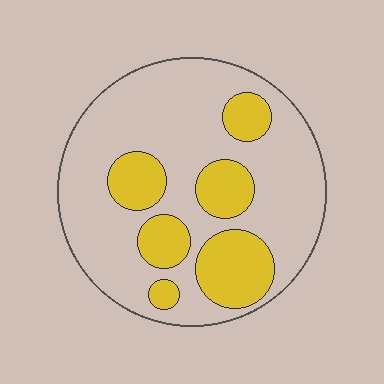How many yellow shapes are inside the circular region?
6.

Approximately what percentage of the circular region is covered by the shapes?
Approximately 25%.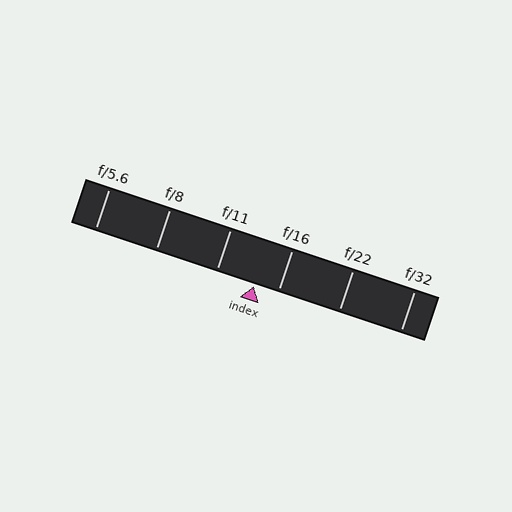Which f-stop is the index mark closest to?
The index mark is closest to f/16.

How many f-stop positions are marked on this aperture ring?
There are 6 f-stop positions marked.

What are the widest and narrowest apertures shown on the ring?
The widest aperture shown is f/5.6 and the narrowest is f/32.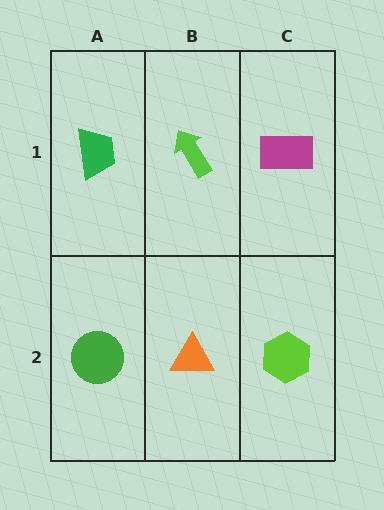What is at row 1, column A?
A green trapezoid.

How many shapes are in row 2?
3 shapes.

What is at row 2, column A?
A green circle.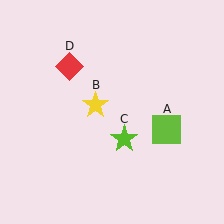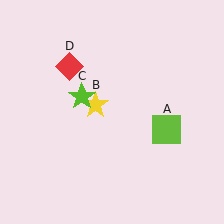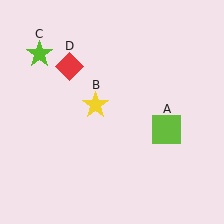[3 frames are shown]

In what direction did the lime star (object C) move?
The lime star (object C) moved up and to the left.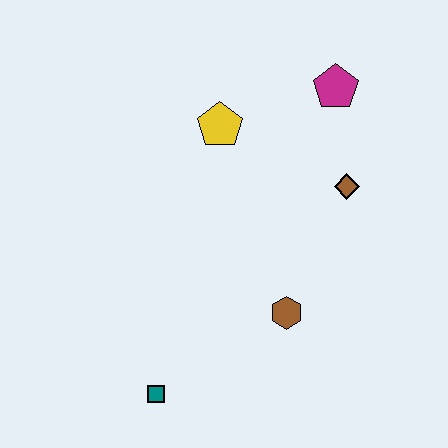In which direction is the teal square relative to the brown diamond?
The teal square is below the brown diamond.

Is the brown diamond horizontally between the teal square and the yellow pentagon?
No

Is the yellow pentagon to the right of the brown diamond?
No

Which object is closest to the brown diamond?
The magenta pentagon is closest to the brown diamond.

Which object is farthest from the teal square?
The magenta pentagon is farthest from the teal square.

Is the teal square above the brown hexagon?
No